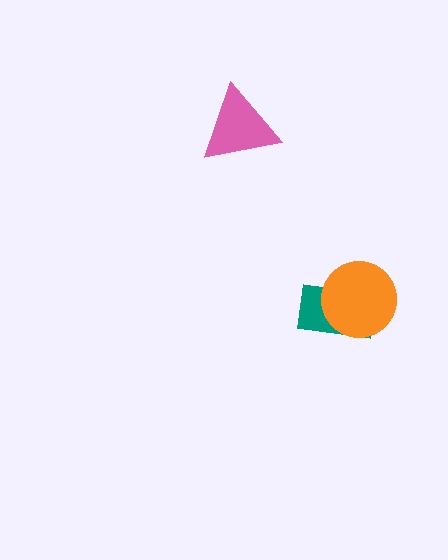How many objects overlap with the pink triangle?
0 objects overlap with the pink triangle.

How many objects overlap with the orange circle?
1 object overlaps with the orange circle.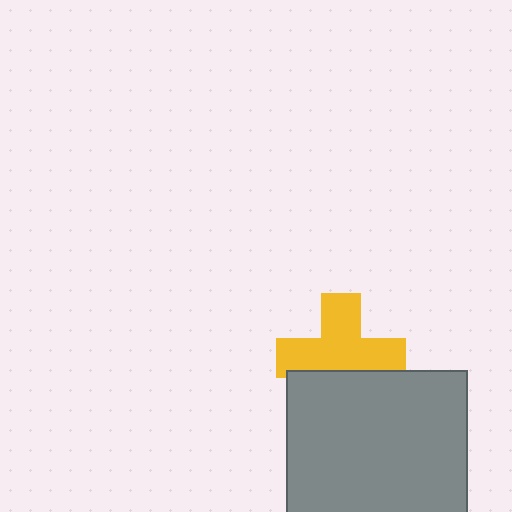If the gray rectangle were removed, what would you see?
You would see the complete yellow cross.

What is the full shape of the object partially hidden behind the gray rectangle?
The partially hidden object is a yellow cross.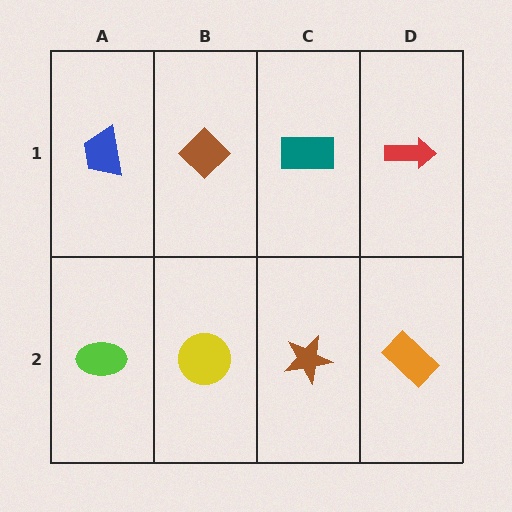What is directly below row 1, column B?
A yellow circle.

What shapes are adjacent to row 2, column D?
A red arrow (row 1, column D), a brown star (row 2, column C).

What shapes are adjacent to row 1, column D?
An orange rectangle (row 2, column D), a teal rectangle (row 1, column C).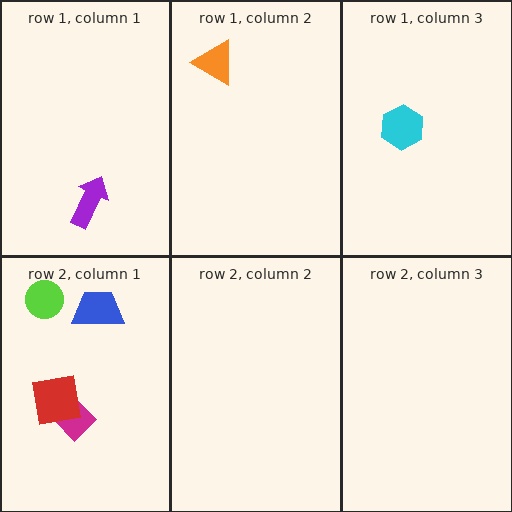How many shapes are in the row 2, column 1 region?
4.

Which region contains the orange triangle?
The row 1, column 2 region.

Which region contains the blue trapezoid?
The row 2, column 1 region.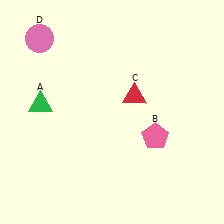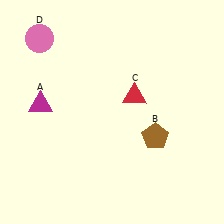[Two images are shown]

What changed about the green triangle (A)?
In Image 1, A is green. In Image 2, it changed to magenta.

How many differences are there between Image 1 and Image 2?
There are 2 differences between the two images.